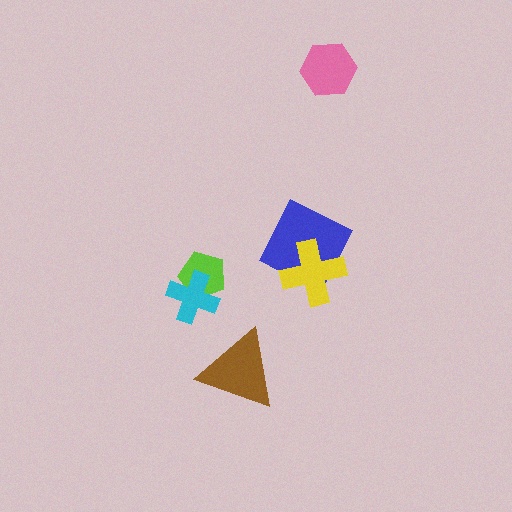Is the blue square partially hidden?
Yes, it is partially covered by another shape.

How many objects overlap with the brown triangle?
0 objects overlap with the brown triangle.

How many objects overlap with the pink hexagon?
0 objects overlap with the pink hexagon.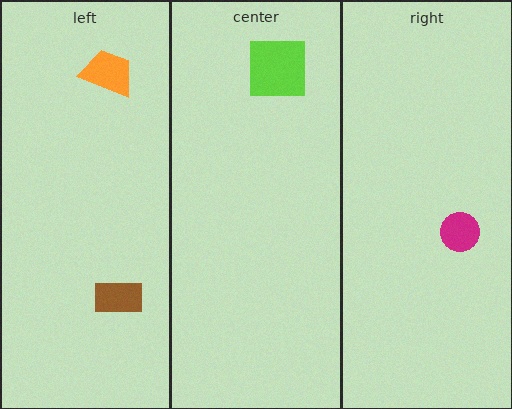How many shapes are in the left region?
2.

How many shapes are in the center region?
1.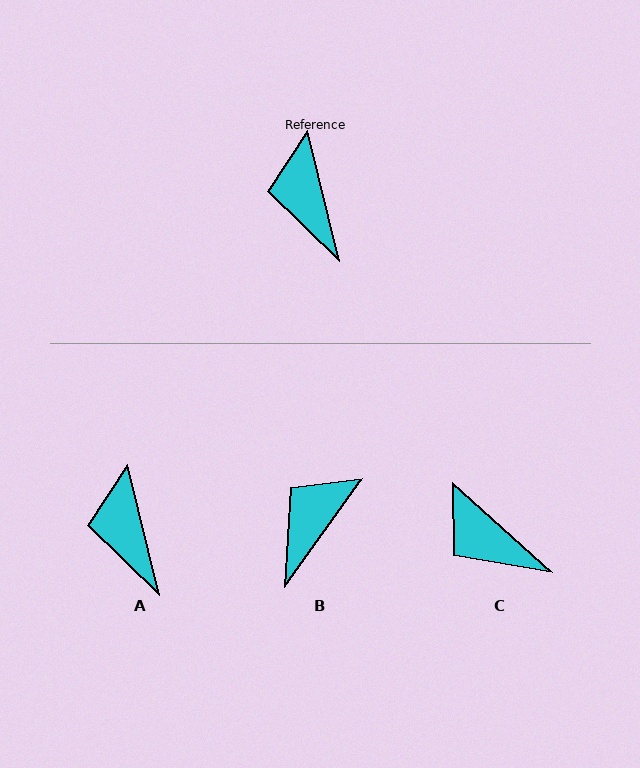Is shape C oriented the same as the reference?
No, it is off by about 35 degrees.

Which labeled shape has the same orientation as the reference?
A.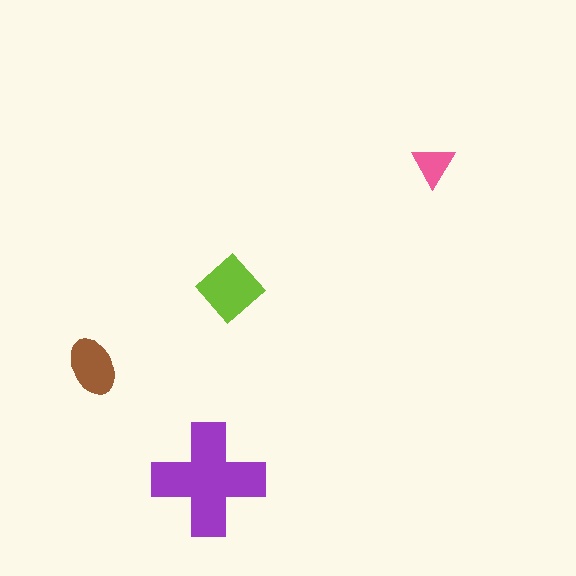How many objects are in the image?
There are 4 objects in the image.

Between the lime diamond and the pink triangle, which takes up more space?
The lime diamond.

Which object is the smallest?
The pink triangle.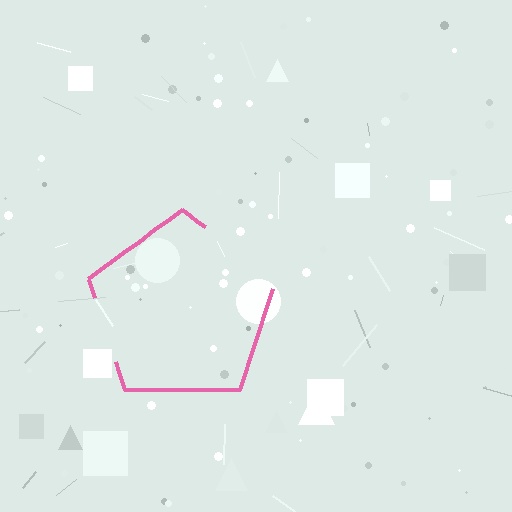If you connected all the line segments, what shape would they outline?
They would outline a pentagon.